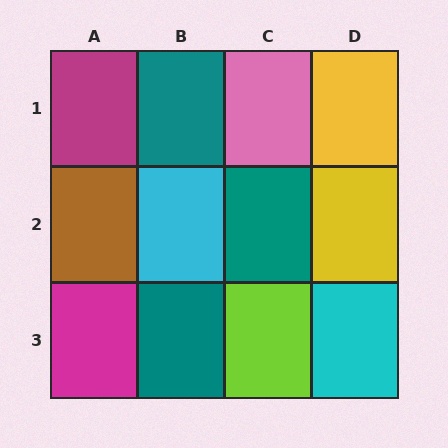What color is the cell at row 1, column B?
Teal.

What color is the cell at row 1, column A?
Magenta.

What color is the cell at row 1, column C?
Pink.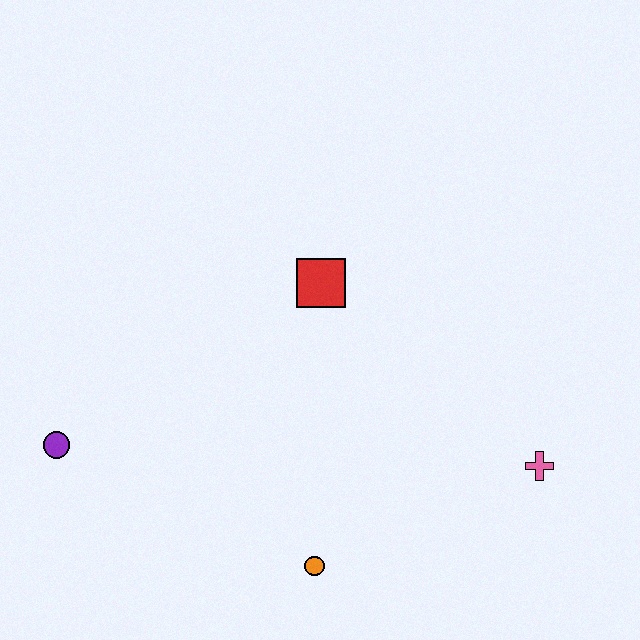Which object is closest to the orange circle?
The pink cross is closest to the orange circle.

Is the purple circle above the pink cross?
Yes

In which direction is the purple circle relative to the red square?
The purple circle is to the left of the red square.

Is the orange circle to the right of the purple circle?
Yes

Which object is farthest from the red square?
The purple circle is farthest from the red square.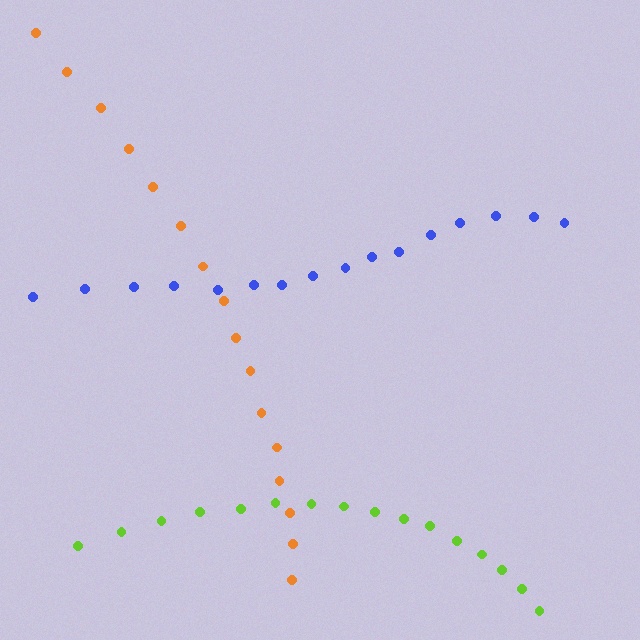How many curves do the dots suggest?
There are 3 distinct paths.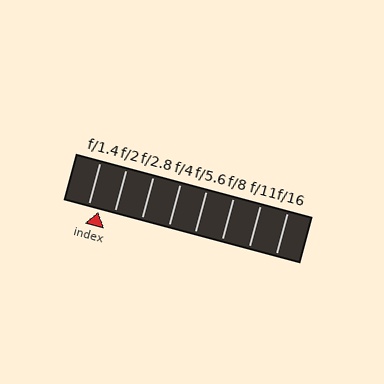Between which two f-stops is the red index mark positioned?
The index mark is between f/1.4 and f/2.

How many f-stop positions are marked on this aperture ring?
There are 8 f-stop positions marked.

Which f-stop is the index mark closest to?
The index mark is closest to f/1.4.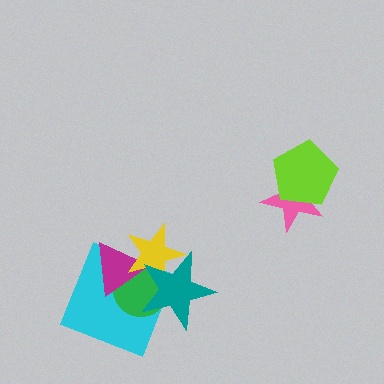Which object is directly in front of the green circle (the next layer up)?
The magenta triangle is directly in front of the green circle.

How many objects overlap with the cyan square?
4 objects overlap with the cyan square.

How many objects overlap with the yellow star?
4 objects overlap with the yellow star.